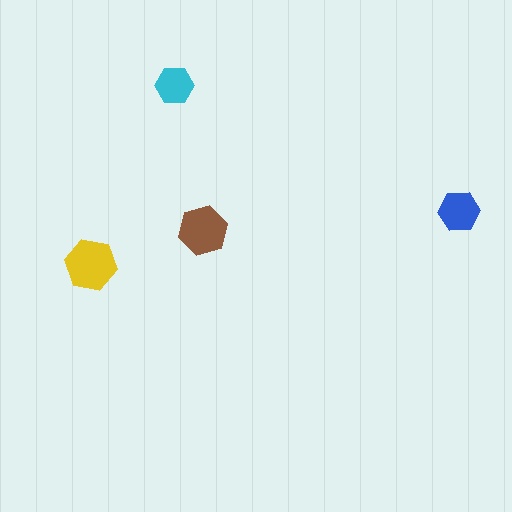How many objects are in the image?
There are 4 objects in the image.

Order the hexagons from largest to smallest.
the yellow one, the brown one, the blue one, the cyan one.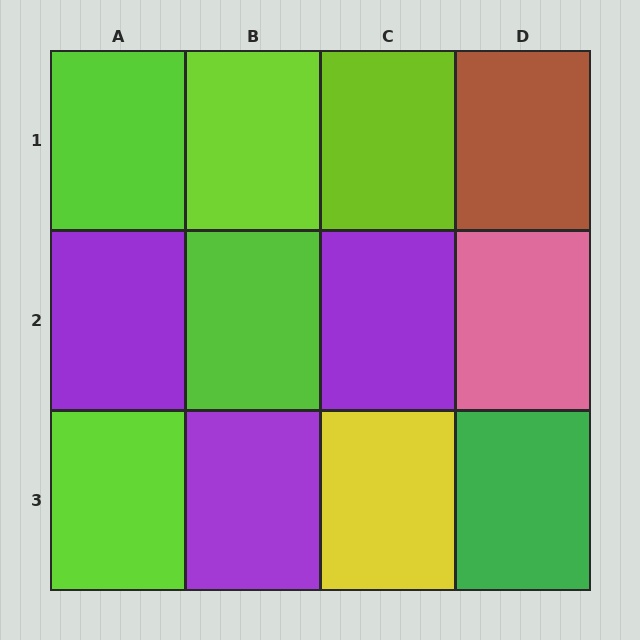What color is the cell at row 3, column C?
Yellow.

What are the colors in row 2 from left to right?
Purple, lime, purple, pink.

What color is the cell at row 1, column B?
Lime.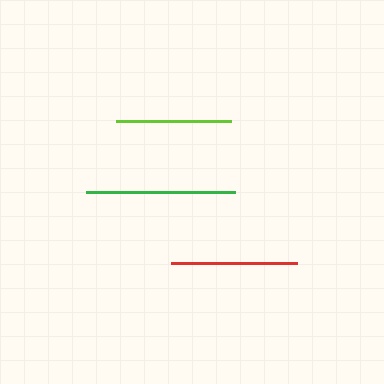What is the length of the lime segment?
The lime segment is approximately 115 pixels long.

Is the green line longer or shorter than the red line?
The green line is longer than the red line.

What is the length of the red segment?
The red segment is approximately 126 pixels long.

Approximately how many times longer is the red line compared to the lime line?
The red line is approximately 1.1 times the length of the lime line.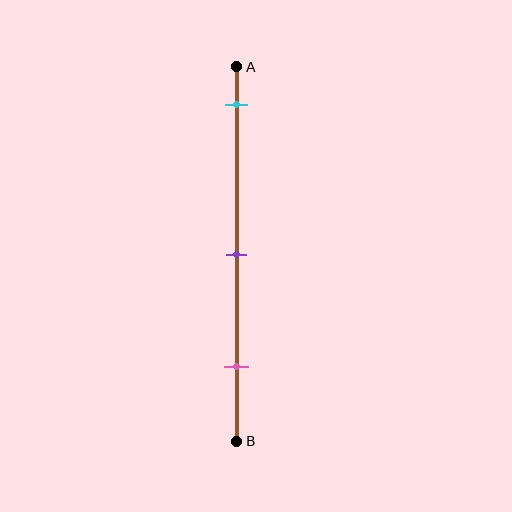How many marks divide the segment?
There are 3 marks dividing the segment.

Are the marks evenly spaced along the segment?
Yes, the marks are approximately evenly spaced.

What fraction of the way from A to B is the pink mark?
The pink mark is approximately 80% (0.8) of the way from A to B.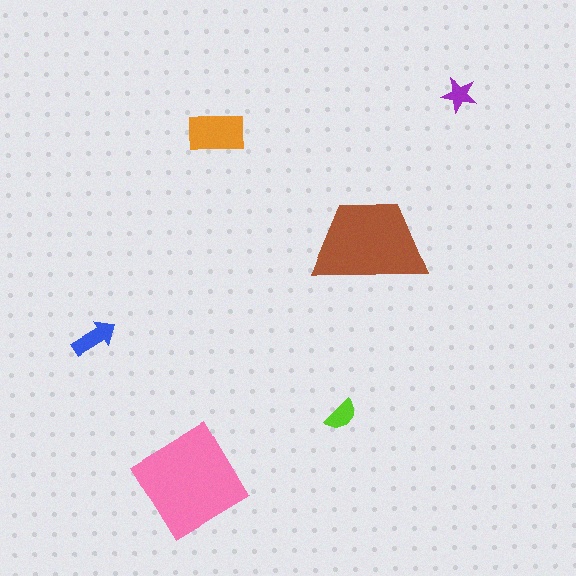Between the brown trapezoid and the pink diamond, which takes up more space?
The pink diamond.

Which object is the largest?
The pink diamond.